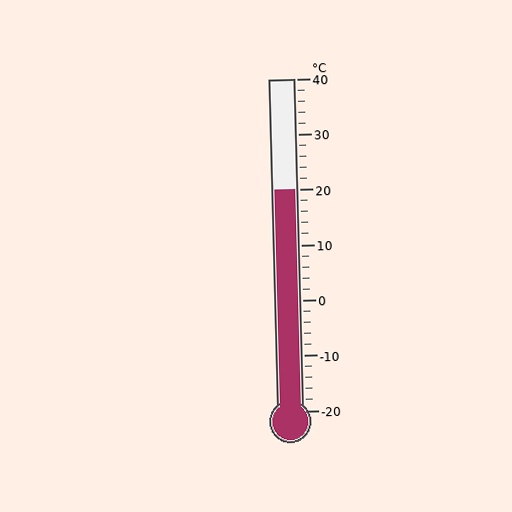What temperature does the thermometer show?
The thermometer shows approximately 20°C.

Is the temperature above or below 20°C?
The temperature is at 20°C.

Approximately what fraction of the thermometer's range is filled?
The thermometer is filled to approximately 65% of its range.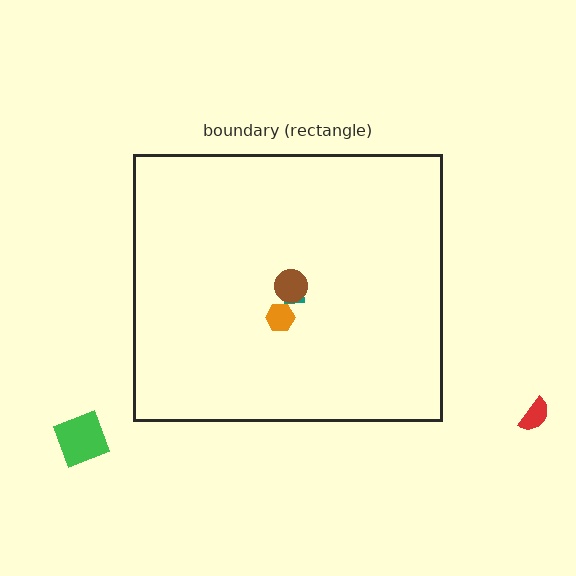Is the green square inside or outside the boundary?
Outside.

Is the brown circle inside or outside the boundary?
Inside.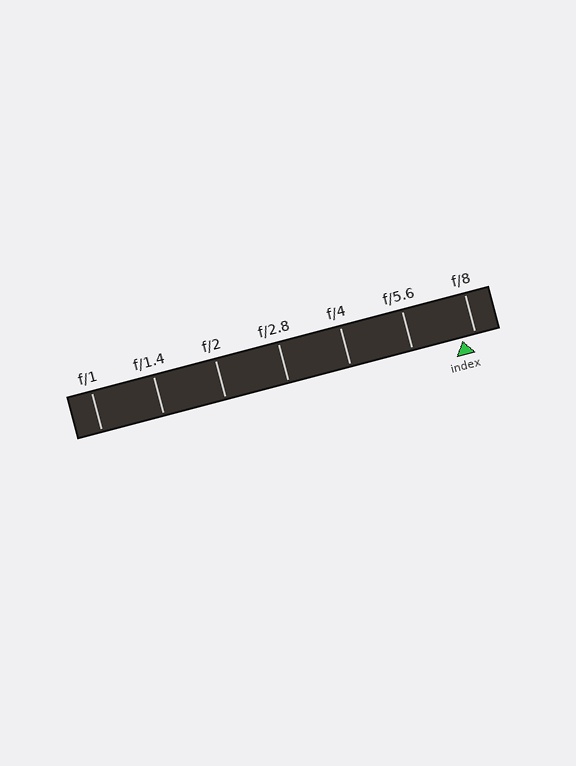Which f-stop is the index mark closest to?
The index mark is closest to f/8.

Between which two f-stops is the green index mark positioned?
The index mark is between f/5.6 and f/8.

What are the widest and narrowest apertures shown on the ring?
The widest aperture shown is f/1 and the narrowest is f/8.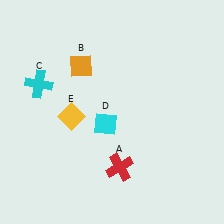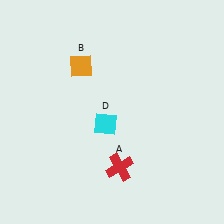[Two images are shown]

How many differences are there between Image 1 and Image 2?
There are 2 differences between the two images.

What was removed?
The cyan cross (C), the yellow diamond (E) were removed in Image 2.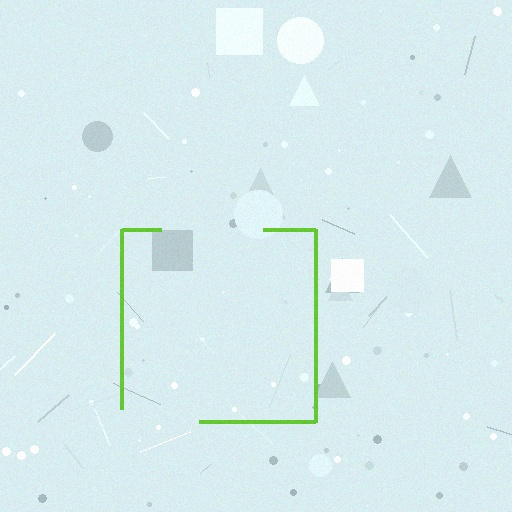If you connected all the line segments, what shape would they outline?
They would outline a square.